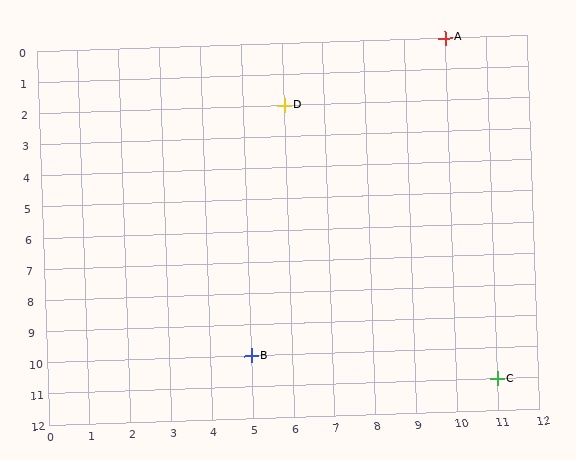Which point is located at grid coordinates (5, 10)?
Point B is at (5, 10).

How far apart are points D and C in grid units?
Points D and C are 5 columns and 9 rows apart (about 10.3 grid units diagonally).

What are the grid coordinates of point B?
Point B is at grid coordinates (5, 10).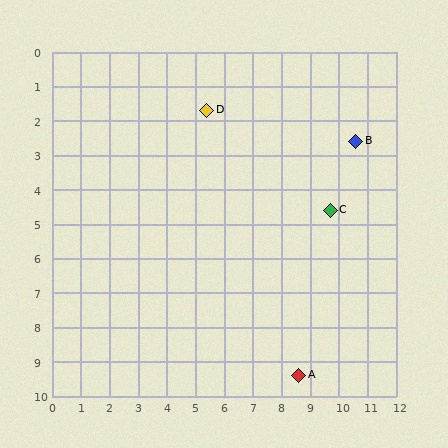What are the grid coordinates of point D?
Point D is at approximately (5.4, 1.7).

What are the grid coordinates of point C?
Point C is at approximately (9.7, 4.6).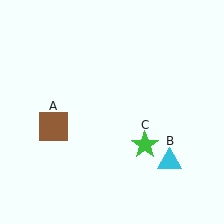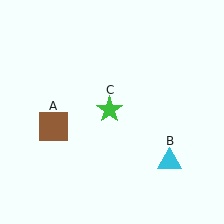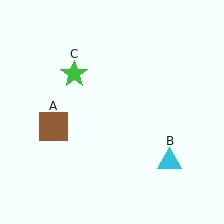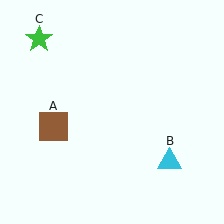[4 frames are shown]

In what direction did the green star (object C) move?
The green star (object C) moved up and to the left.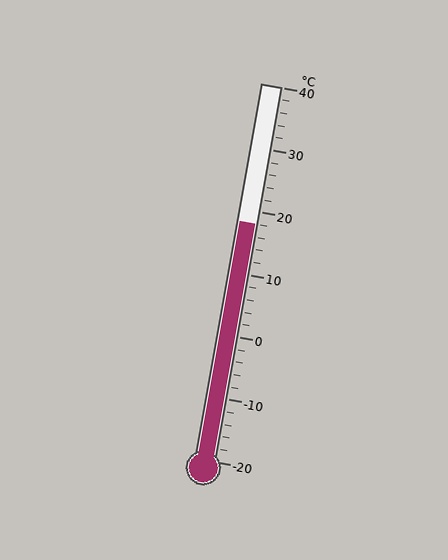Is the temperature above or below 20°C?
The temperature is below 20°C.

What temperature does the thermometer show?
The thermometer shows approximately 18°C.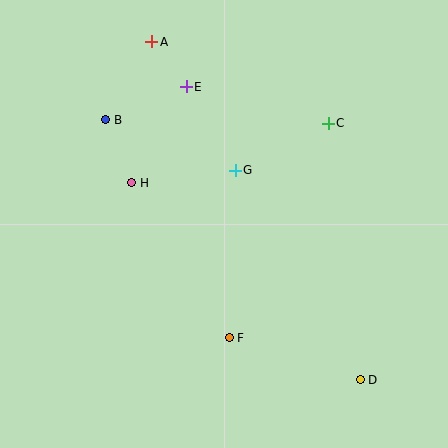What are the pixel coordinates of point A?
Point A is at (152, 42).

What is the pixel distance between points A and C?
The distance between A and C is 195 pixels.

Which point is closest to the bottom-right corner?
Point D is closest to the bottom-right corner.